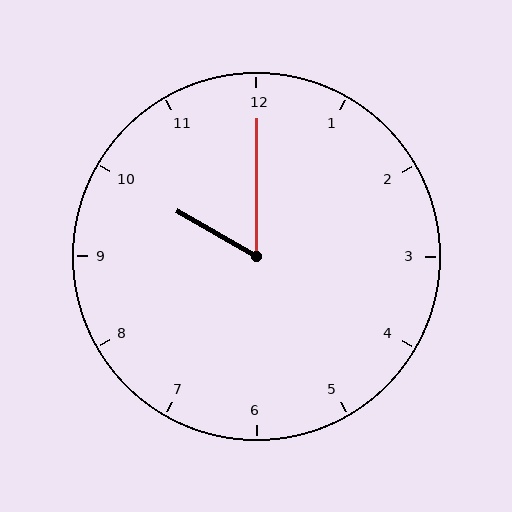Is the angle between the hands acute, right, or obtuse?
It is acute.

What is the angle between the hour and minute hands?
Approximately 60 degrees.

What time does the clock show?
10:00.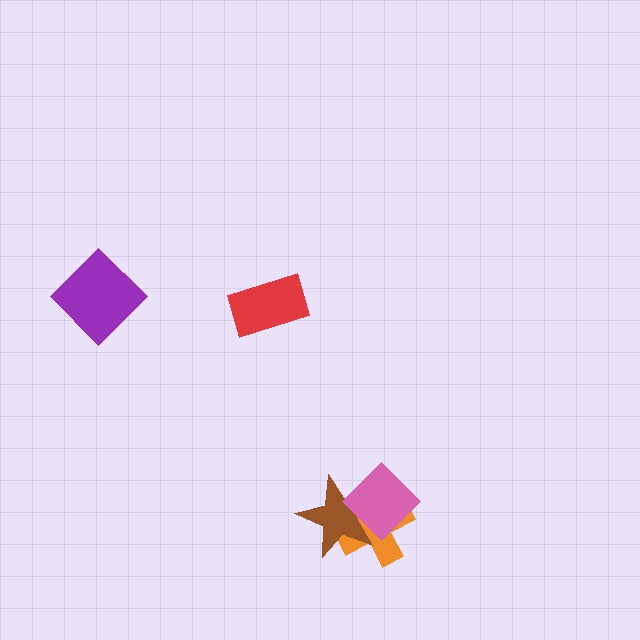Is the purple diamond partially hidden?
No, no other shape covers it.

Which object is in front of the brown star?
The pink diamond is in front of the brown star.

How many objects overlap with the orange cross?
2 objects overlap with the orange cross.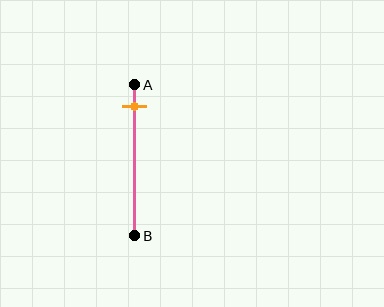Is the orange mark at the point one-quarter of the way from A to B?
No, the mark is at about 15% from A, not at the 25% one-quarter point.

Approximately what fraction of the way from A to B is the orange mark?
The orange mark is approximately 15% of the way from A to B.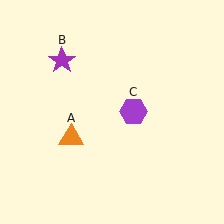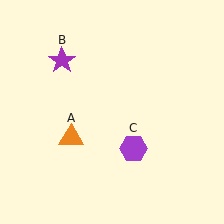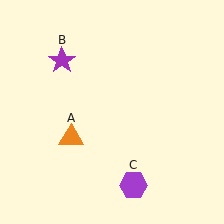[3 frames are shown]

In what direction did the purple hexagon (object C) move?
The purple hexagon (object C) moved down.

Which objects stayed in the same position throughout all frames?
Orange triangle (object A) and purple star (object B) remained stationary.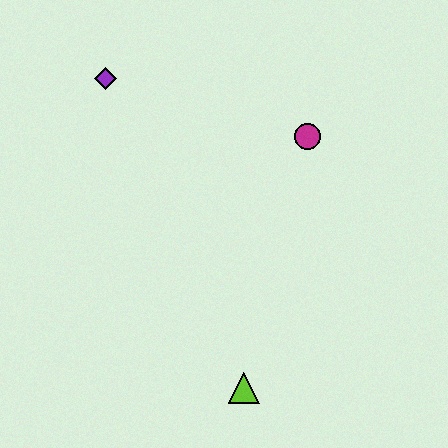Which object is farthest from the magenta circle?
The lime triangle is farthest from the magenta circle.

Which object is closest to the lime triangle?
The magenta circle is closest to the lime triangle.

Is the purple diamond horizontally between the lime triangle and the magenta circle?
No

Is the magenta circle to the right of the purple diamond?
Yes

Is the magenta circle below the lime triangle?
No